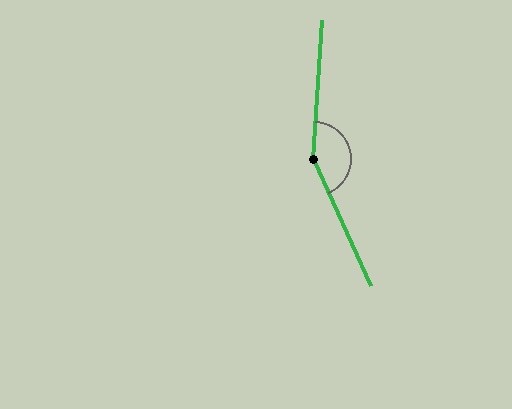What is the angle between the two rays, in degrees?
Approximately 152 degrees.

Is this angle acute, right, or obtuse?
It is obtuse.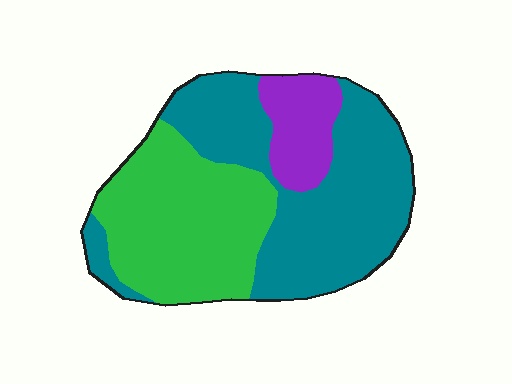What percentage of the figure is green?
Green covers about 40% of the figure.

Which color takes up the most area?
Teal, at roughly 50%.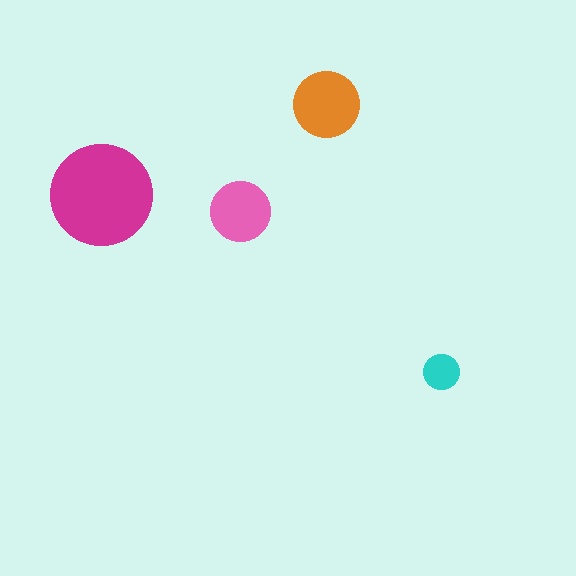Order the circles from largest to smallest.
the magenta one, the orange one, the pink one, the cyan one.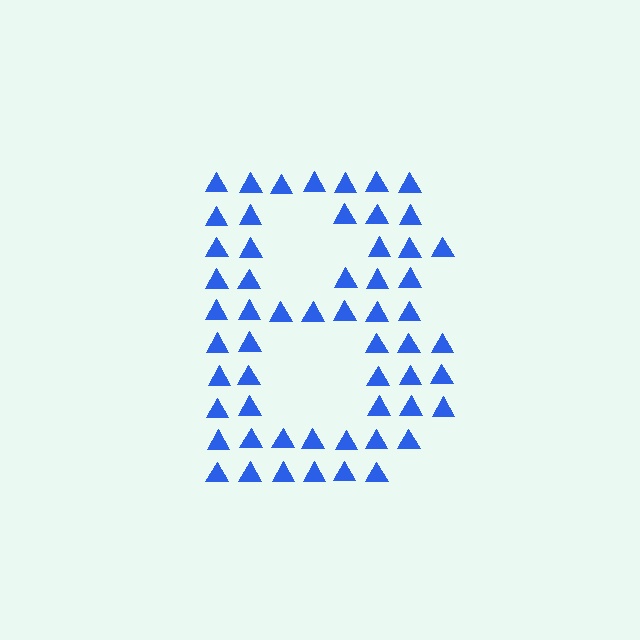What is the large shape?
The large shape is the letter B.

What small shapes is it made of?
It is made of small triangles.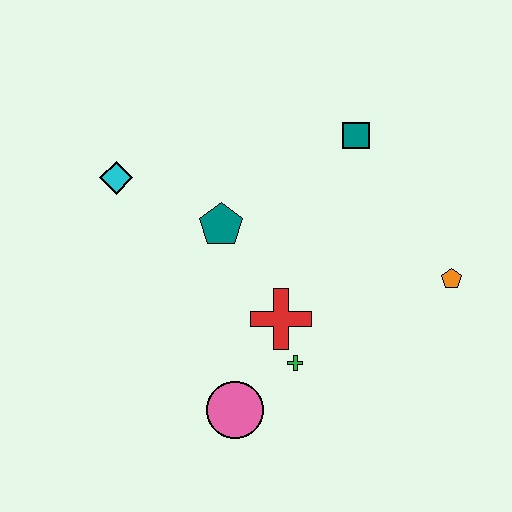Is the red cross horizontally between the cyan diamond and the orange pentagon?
Yes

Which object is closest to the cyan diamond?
The teal pentagon is closest to the cyan diamond.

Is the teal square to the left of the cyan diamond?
No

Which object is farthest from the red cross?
The cyan diamond is farthest from the red cross.